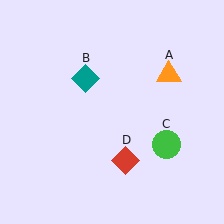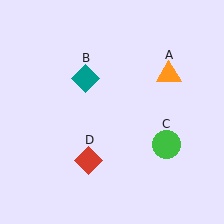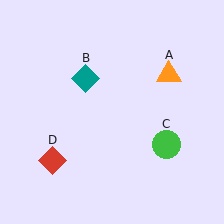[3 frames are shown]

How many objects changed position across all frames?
1 object changed position: red diamond (object D).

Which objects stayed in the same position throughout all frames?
Orange triangle (object A) and teal diamond (object B) and green circle (object C) remained stationary.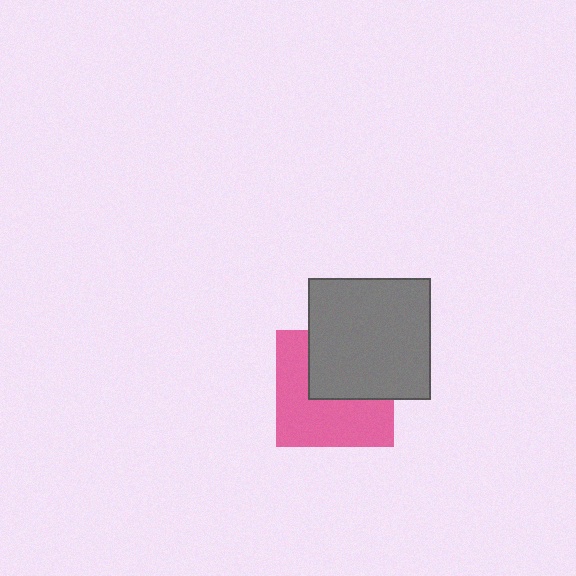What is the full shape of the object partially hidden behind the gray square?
The partially hidden object is a pink square.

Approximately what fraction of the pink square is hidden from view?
Roughly 43% of the pink square is hidden behind the gray square.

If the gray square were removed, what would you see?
You would see the complete pink square.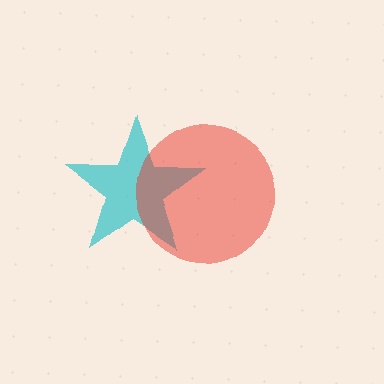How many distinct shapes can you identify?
There are 2 distinct shapes: a cyan star, a red circle.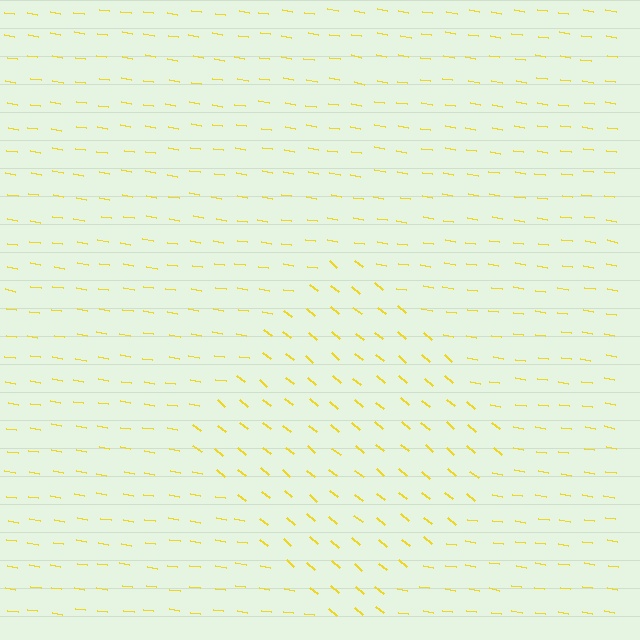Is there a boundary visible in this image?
Yes, there is a texture boundary formed by a change in line orientation.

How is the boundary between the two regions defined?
The boundary is defined purely by a change in line orientation (approximately 30 degrees difference). All lines are the same color and thickness.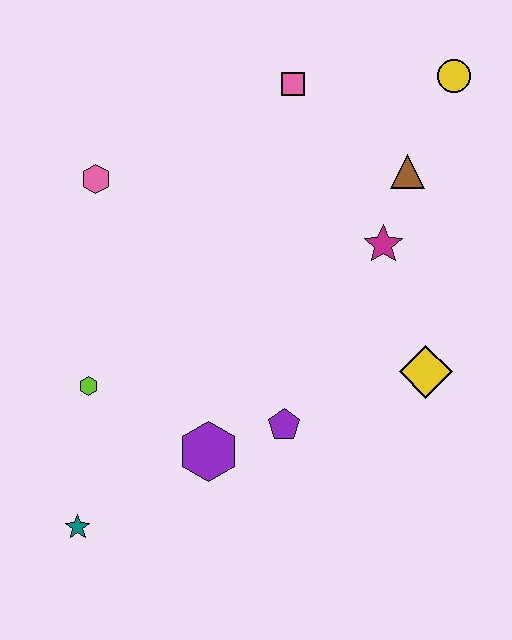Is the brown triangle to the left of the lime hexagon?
No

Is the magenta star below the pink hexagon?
Yes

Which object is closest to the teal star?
The lime hexagon is closest to the teal star.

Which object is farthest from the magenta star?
The teal star is farthest from the magenta star.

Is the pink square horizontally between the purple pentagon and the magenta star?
Yes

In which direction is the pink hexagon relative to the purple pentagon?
The pink hexagon is above the purple pentagon.